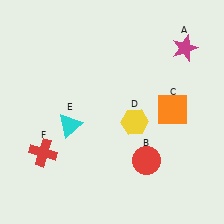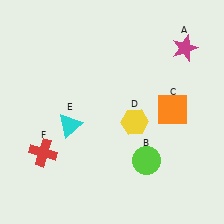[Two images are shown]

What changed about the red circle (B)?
In Image 1, B is red. In Image 2, it changed to lime.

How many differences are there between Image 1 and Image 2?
There is 1 difference between the two images.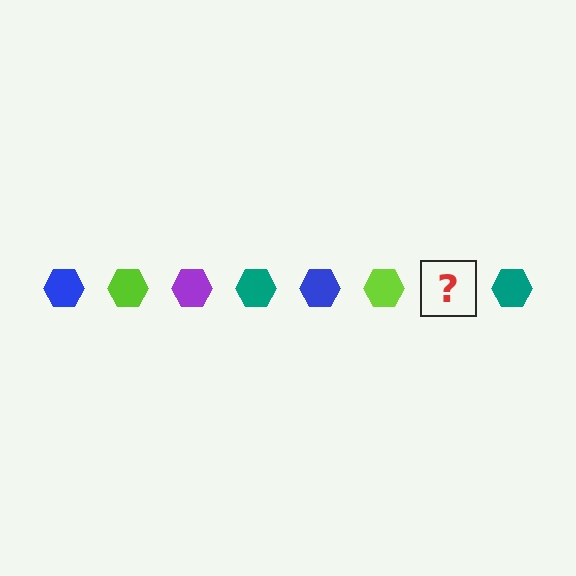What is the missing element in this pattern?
The missing element is a purple hexagon.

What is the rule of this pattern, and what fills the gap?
The rule is that the pattern cycles through blue, lime, purple, teal hexagons. The gap should be filled with a purple hexagon.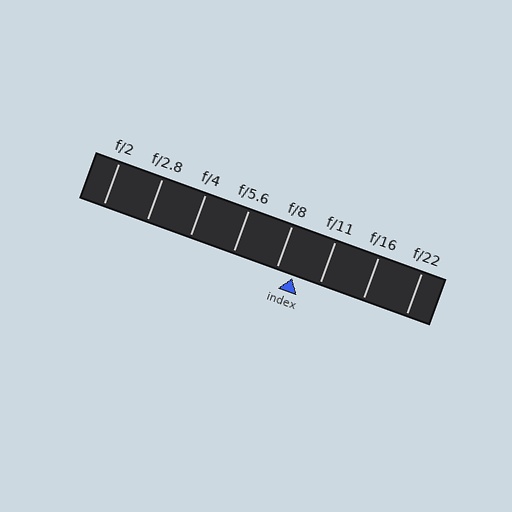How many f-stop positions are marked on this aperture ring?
There are 8 f-stop positions marked.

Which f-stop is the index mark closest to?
The index mark is closest to f/8.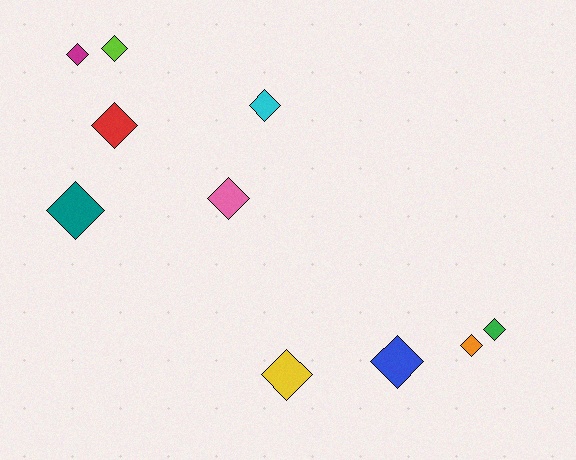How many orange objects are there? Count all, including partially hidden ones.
There is 1 orange object.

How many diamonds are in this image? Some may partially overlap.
There are 10 diamonds.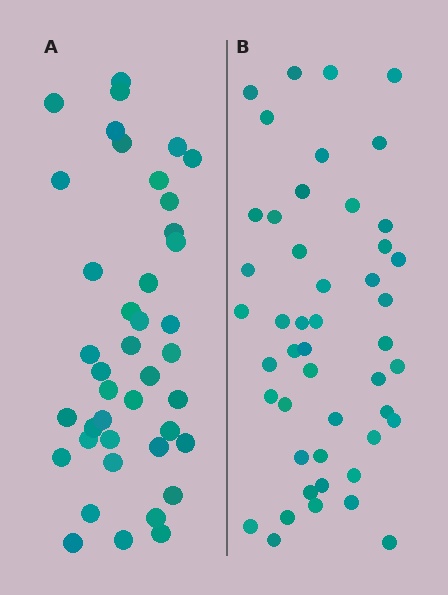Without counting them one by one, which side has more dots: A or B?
Region B (the right region) has more dots.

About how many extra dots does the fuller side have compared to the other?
Region B has about 6 more dots than region A.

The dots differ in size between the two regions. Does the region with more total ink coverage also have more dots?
No. Region A has more total ink coverage because its dots are larger, but region B actually contains more individual dots. Total area can be misleading — the number of items is what matters here.